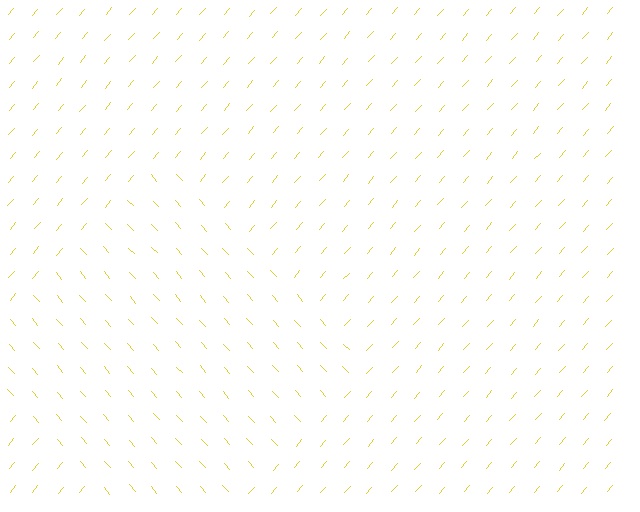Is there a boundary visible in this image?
Yes, there is a texture boundary formed by a change in line orientation.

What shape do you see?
I see a diamond.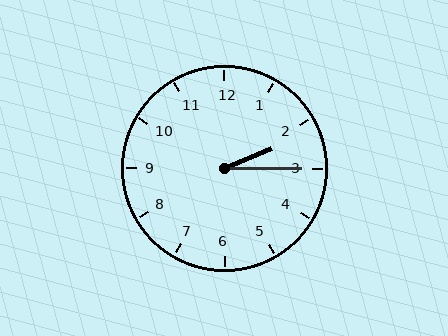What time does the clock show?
2:15.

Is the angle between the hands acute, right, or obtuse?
It is acute.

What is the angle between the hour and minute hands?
Approximately 22 degrees.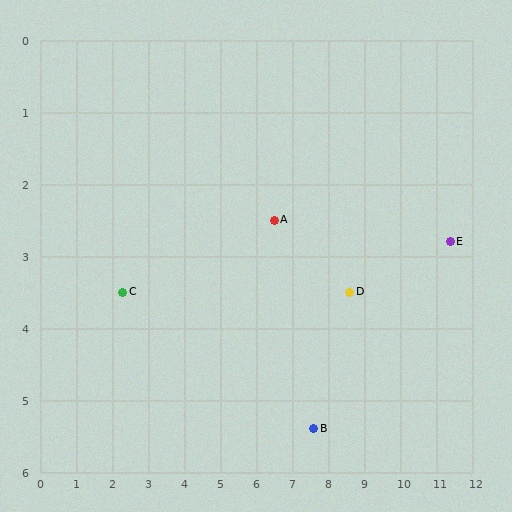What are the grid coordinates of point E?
Point E is at approximately (11.4, 2.8).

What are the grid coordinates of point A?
Point A is at approximately (6.5, 2.5).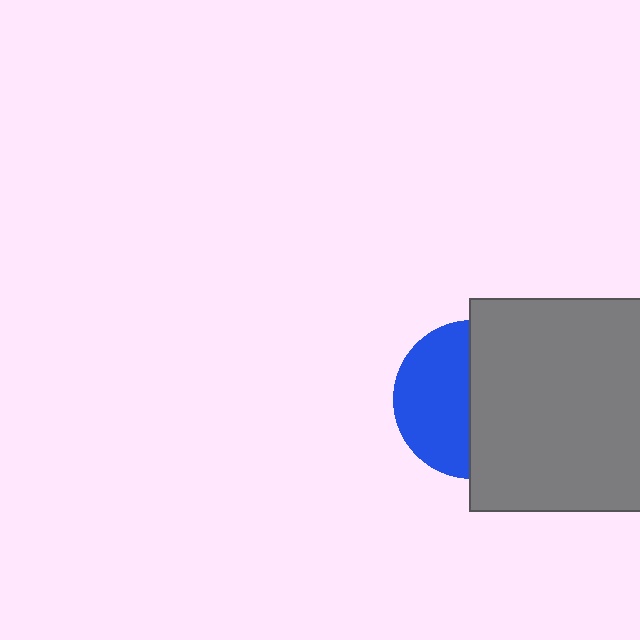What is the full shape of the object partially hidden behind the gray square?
The partially hidden object is a blue circle.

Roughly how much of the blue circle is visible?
About half of it is visible (roughly 48%).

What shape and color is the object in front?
The object in front is a gray square.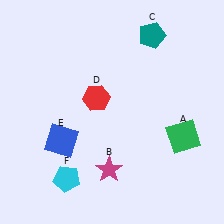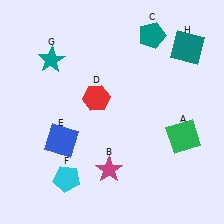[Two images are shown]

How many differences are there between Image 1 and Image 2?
There are 2 differences between the two images.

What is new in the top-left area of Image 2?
A teal star (G) was added in the top-left area of Image 2.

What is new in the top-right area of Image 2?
A teal square (H) was added in the top-right area of Image 2.